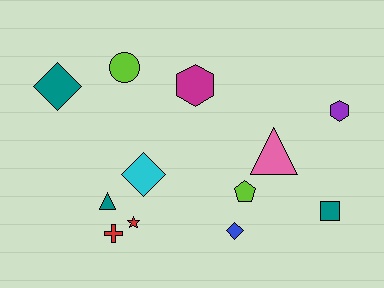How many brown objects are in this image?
There are no brown objects.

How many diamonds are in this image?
There are 3 diamonds.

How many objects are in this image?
There are 12 objects.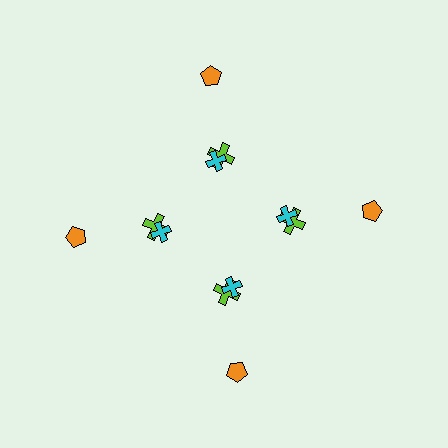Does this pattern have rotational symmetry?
Yes, this pattern has 4-fold rotational symmetry. It looks the same after rotating 90 degrees around the center.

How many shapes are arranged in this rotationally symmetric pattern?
There are 12 shapes, arranged in 4 groups of 3.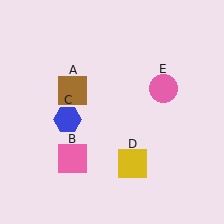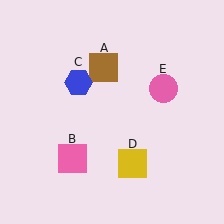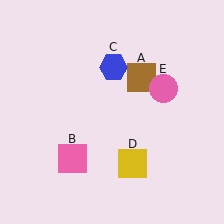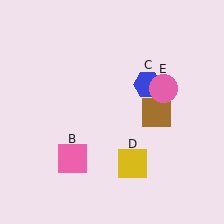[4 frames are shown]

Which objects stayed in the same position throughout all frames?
Pink square (object B) and yellow square (object D) and pink circle (object E) remained stationary.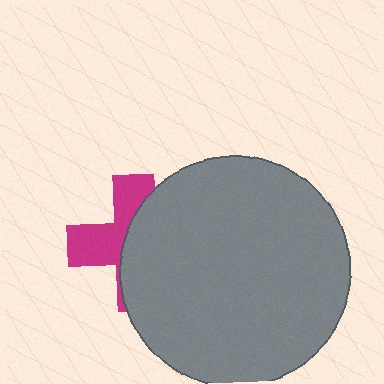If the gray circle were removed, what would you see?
You would see the complete magenta cross.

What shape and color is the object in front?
The object in front is a gray circle.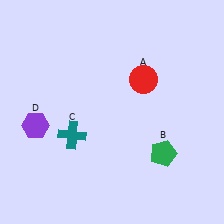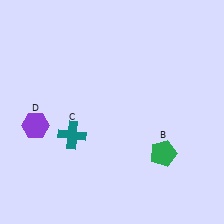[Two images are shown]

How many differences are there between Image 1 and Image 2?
There is 1 difference between the two images.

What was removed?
The red circle (A) was removed in Image 2.